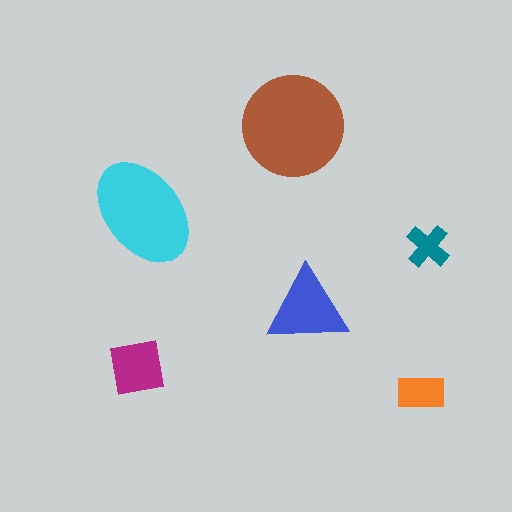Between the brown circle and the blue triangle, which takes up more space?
The brown circle.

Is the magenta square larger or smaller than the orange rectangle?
Larger.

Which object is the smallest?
The teal cross.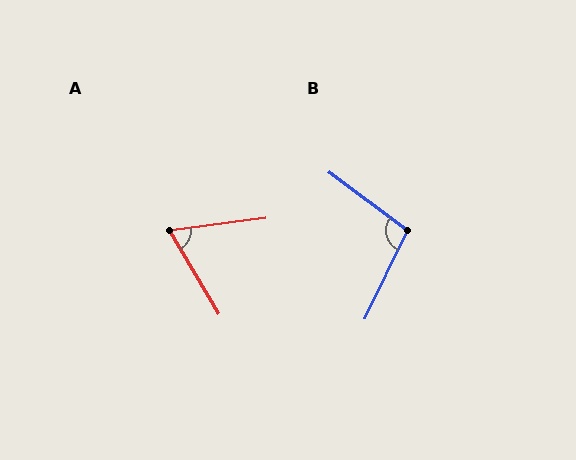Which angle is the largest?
B, at approximately 101 degrees.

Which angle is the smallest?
A, at approximately 67 degrees.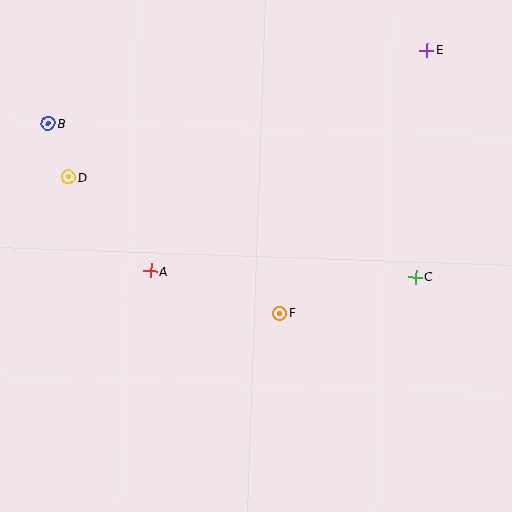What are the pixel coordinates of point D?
Point D is at (69, 177).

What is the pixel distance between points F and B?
The distance between F and B is 299 pixels.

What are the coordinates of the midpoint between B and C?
The midpoint between B and C is at (232, 200).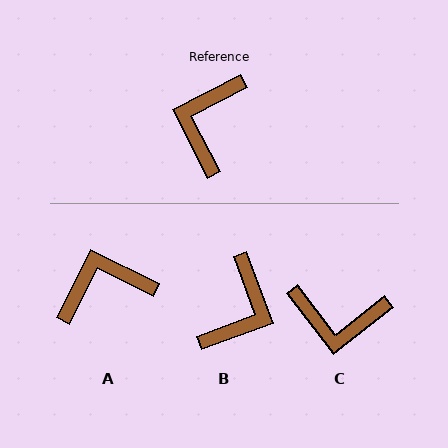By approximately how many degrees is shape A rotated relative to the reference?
Approximately 53 degrees clockwise.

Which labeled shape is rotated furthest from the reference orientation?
B, about 173 degrees away.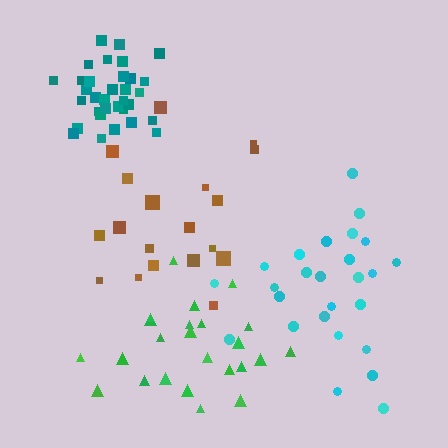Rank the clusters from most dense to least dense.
teal, green, brown, cyan.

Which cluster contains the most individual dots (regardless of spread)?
Teal (33).